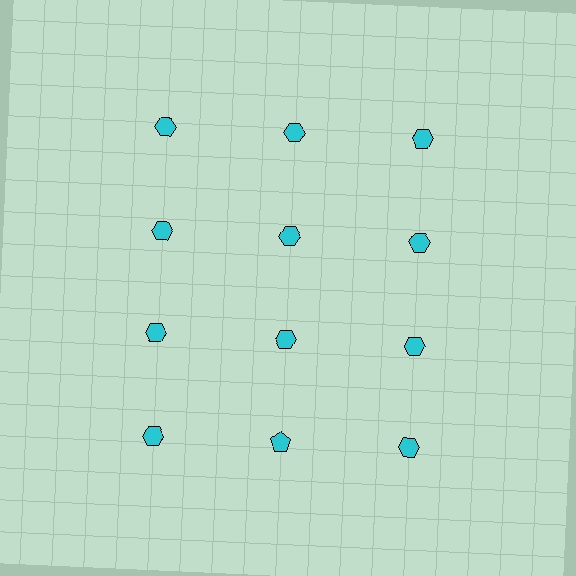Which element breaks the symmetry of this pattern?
The cyan pentagon in the fourth row, second from left column breaks the symmetry. All other shapes are cyan hexagons.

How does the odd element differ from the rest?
It has a different shape: pentagon instead of hexagon.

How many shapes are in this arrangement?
There are 12 shapes arranged in a grid pattern.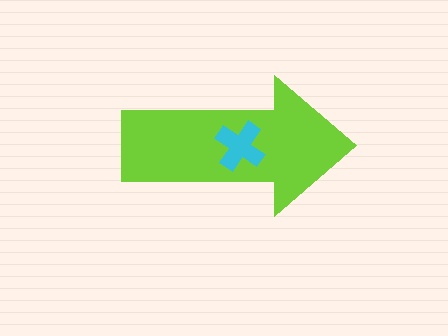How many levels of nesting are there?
2.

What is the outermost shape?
The lime arrow.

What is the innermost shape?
The cyan cross.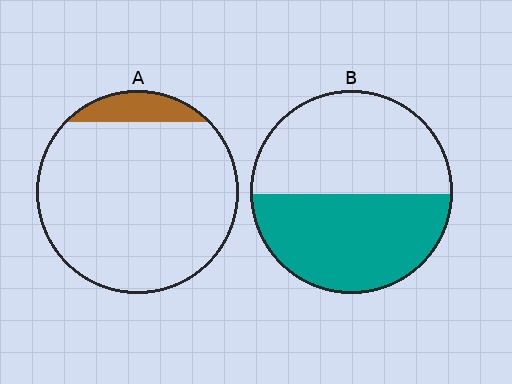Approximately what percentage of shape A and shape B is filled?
A is approximately 10% and B is approximately 50%.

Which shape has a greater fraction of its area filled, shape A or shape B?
Shape B.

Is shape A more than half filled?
No.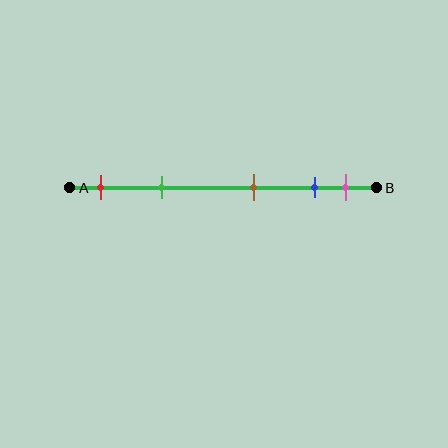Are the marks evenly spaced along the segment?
No, the marks are not evenly spaced.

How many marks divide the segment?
There are 5 marks dividing the segment.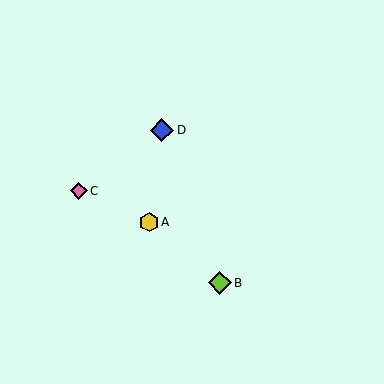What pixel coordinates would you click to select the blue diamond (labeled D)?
Click at (162, 130) to select the blue diamond D.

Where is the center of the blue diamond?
The center of the blue diamond is at (162, 130).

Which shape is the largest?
The lime diamond (labeled B) is the largest.